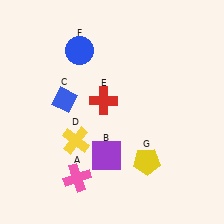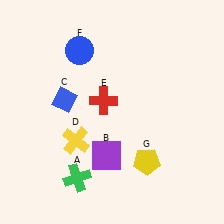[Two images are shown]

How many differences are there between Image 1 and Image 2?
There is 1 difference between the two images.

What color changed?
The cross (A) changed from pink in Image 1 to green in Image 2.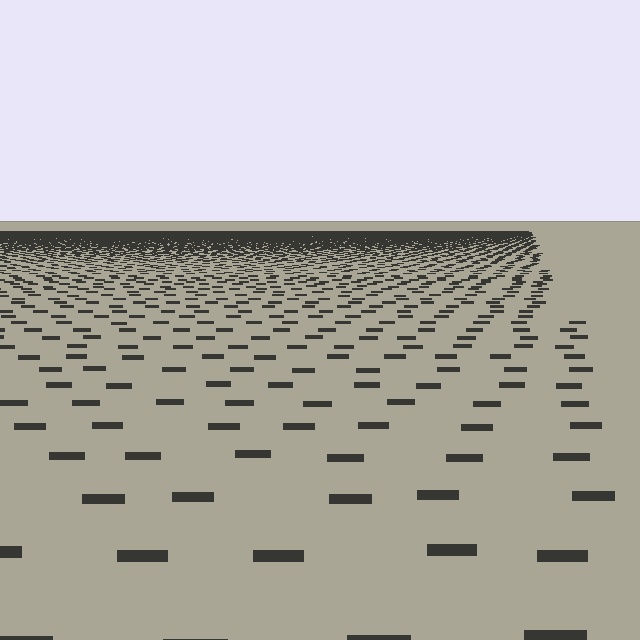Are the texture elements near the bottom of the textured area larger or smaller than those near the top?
Larger. Near the bottom, elements are closer to the viewer and appear at a bigger on-screen size.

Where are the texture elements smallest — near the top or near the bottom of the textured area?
Near the top.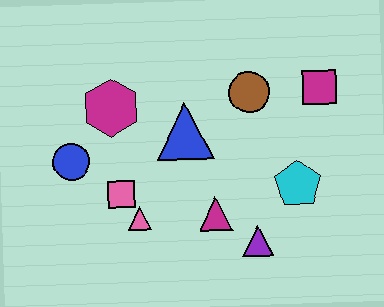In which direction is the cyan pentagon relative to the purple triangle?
The cyan pentagon is above the purple triangle.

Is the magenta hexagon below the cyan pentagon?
No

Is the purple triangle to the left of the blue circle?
No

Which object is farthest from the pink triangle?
The magenta square is farthest from the pink triangle.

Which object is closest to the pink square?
The pink triangle is closest to the pink square.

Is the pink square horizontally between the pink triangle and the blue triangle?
No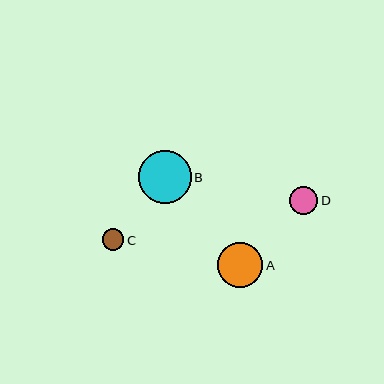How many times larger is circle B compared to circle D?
Circle B is approximately 1.9 times the size of circle D.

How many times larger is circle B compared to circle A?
Circle B is approximately 1.2 times the size of circle A.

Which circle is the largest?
Circle B is the largest with a size of approximately 53 pixels.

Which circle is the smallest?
Circle C is the smallest with a size of approximately 21 pixels.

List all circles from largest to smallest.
From largest to smallest: B, A, D, C.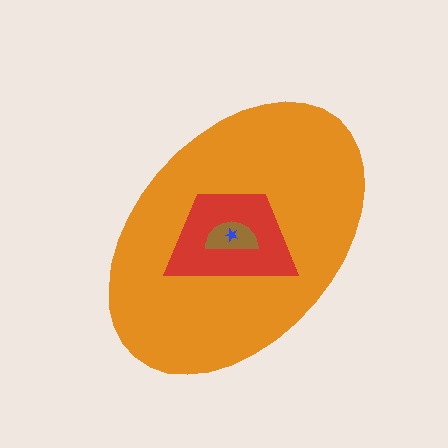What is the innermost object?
The blue star.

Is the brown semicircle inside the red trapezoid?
Yes.